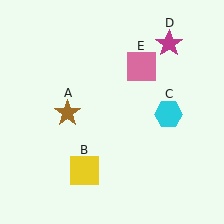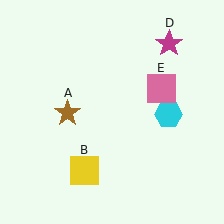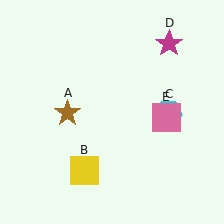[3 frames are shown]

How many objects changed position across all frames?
1 object changed position: pink square (object E).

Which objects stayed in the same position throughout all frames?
Brown star (object A) and yellow square (object B) and cyan hexagon (object C) and magenta star (object D) remained stationary.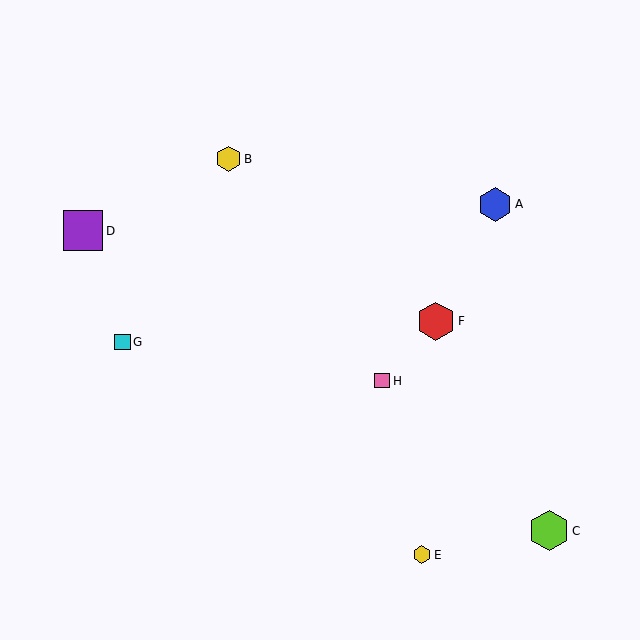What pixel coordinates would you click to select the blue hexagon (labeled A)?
Click at (495, 204) to select the blue hexagon A.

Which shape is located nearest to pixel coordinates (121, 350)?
The cyan square (labeled G) at (123, 342) is nearest to that location.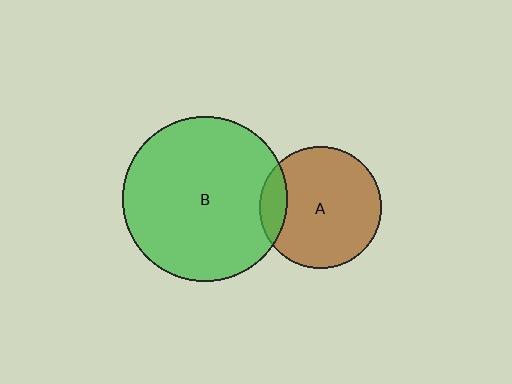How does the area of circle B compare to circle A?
Approximately 1.8 times.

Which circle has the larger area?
Circle B (green).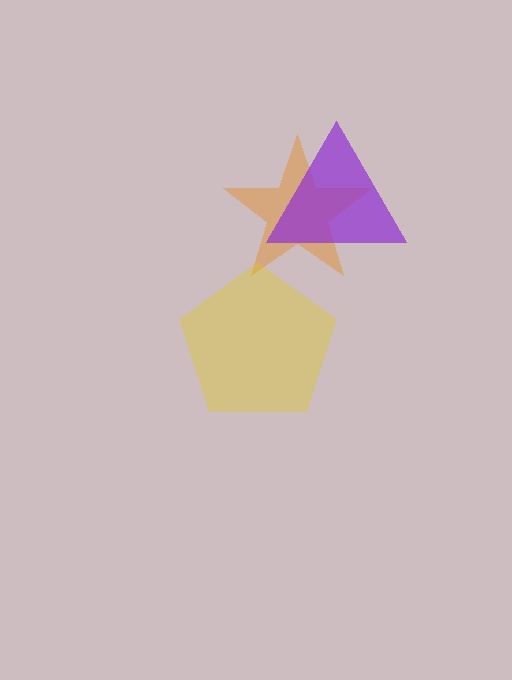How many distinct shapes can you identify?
There are 3 distinct shapes: an orange star, a yellow pentagon, a purple triangle.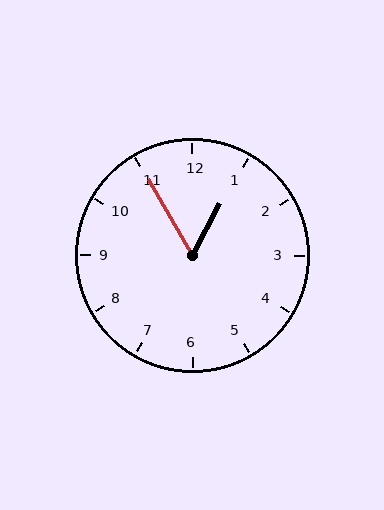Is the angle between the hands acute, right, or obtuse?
It is acute.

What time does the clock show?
12:55.